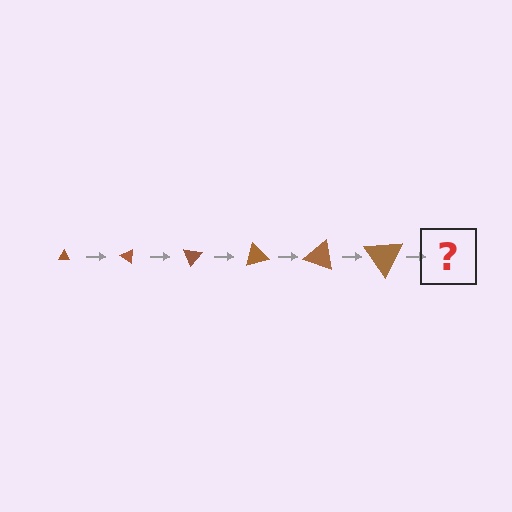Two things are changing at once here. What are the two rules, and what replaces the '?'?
The two rules are that the triangle grows larger each step and it rotates 35 degrees each step. The '?' should be a triangle, larger than the previous one and rotated 210 degrees from the start.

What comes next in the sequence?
The next element should be a triangle, larger than the previous one and rotated 210 degrees from the start.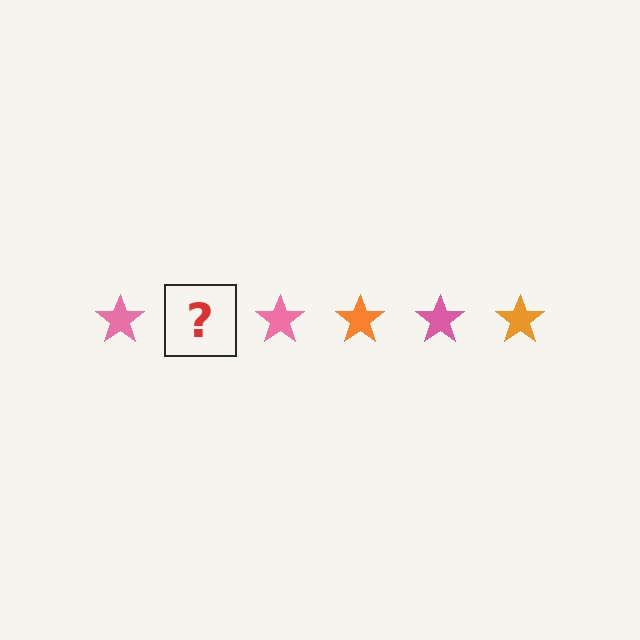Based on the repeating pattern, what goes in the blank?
The blank should be an orange star.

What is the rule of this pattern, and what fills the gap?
The rule is that the pattern cycles through pink, orange stars. The gap should be filled with an orange star.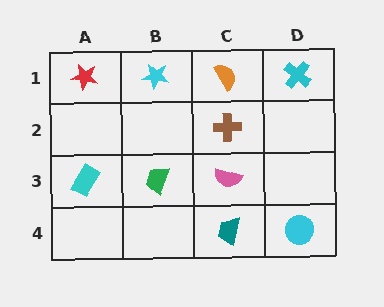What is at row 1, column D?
A cyan cross.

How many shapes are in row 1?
4 shapes.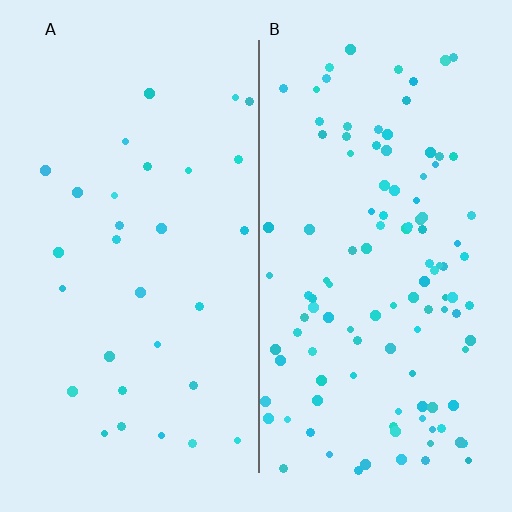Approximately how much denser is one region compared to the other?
Approximately 3.7× — region B over region A.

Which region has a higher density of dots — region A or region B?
B (the right).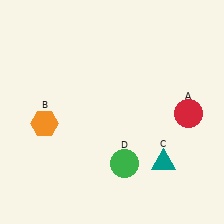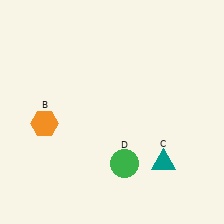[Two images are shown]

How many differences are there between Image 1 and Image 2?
There is 1 difference between the two images.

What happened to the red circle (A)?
The red circle (A) was removed in Image 2. It was in the bottom-right area of Image 1.